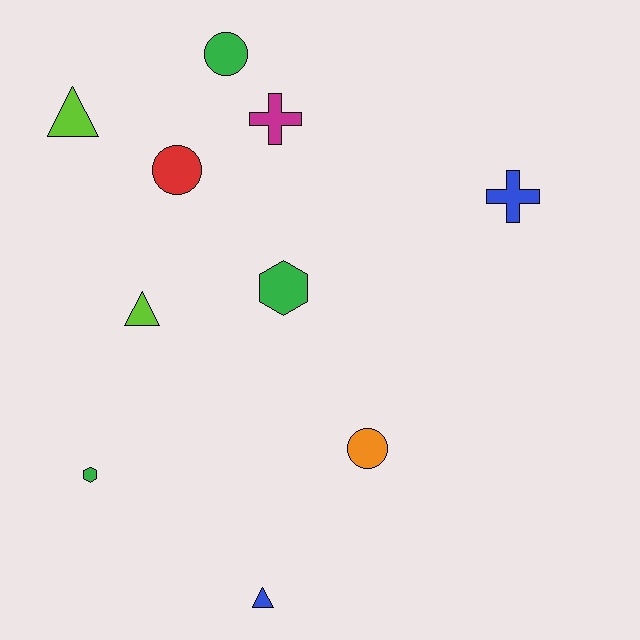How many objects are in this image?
There are 10 objects.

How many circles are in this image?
There are 3 circles.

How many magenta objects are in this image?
There is 1 magenta object.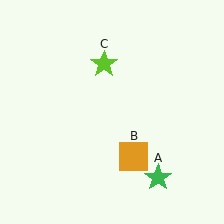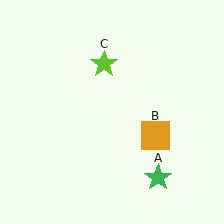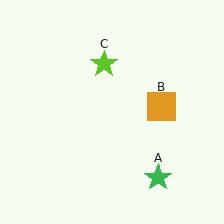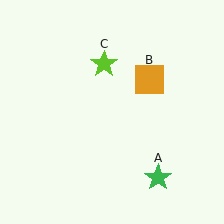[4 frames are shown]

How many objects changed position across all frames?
1 object changed position: orange square (object B).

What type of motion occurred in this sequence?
The orange square (object B) rotated counterclockwise around the center of the scene.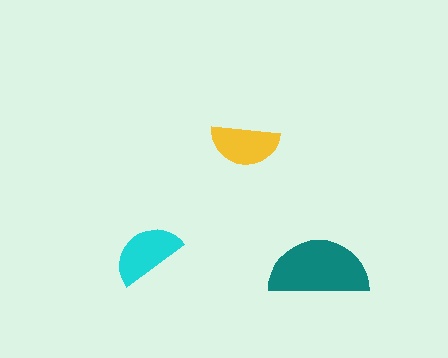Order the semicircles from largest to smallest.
the teal one, the cyan one, the yellow one.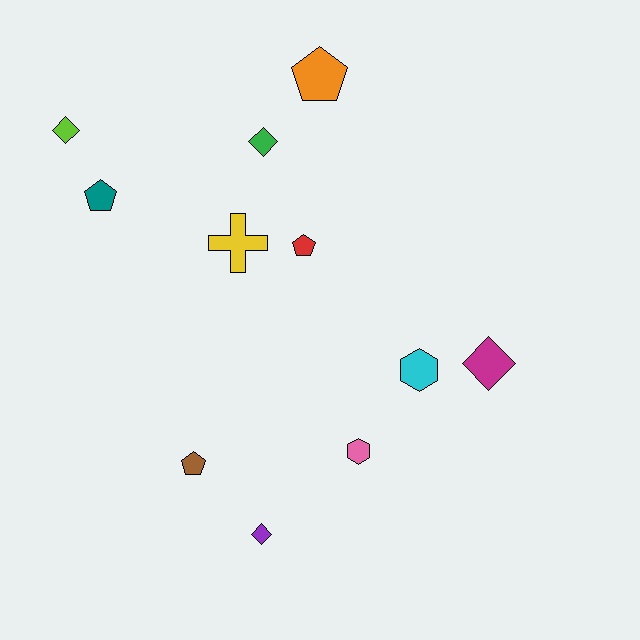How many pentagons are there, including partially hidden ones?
There are 4 pentagons.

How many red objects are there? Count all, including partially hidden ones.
There is 1 red object.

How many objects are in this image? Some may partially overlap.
There are 11 objects.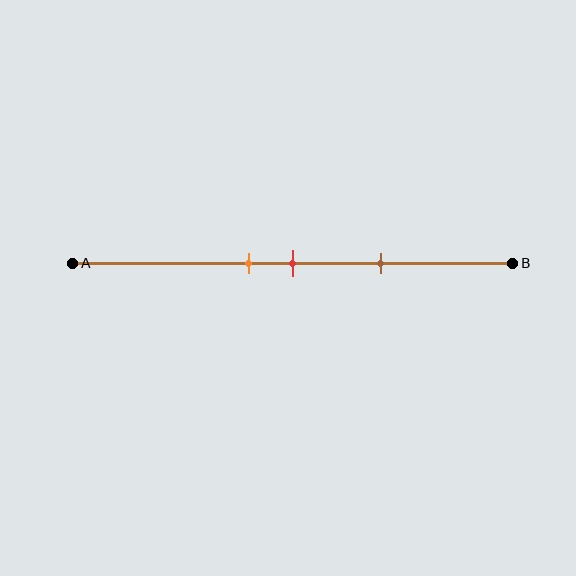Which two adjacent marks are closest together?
The orange and red marks are the closest adjacent pair.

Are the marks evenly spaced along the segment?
Yes, the marks are approximately evenly spaced.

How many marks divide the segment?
There are 3 marks dividing the segment.